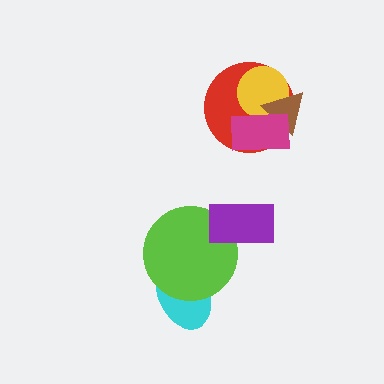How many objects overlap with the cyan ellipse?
1 object overlaps with the cyan ellipse.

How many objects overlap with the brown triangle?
3 objects overlap with the brown triangle.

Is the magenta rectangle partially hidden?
No, no other shape covers it.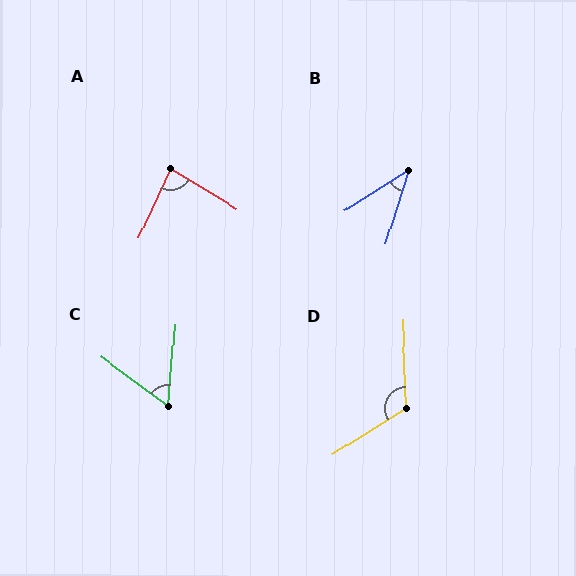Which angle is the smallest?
B, at approximately 40 degrees.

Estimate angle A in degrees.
Approximately 84 degrees.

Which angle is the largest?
D, at approximately 120 degrees.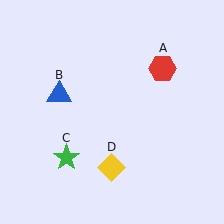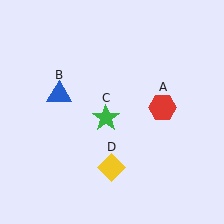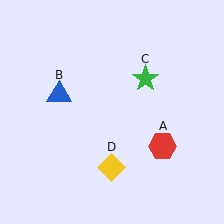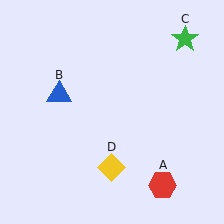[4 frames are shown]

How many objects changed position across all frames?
2 objects changed position: red hexagon (object A), green star (object C).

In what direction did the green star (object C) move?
The green star (object C) moved up and to the right.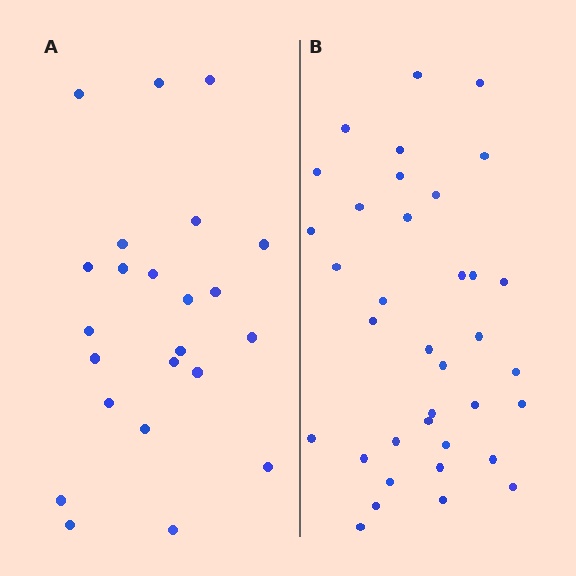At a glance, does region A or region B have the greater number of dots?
Region B (the right region) has more dots.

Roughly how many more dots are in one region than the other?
Region B has approximately 15 more dots than region A.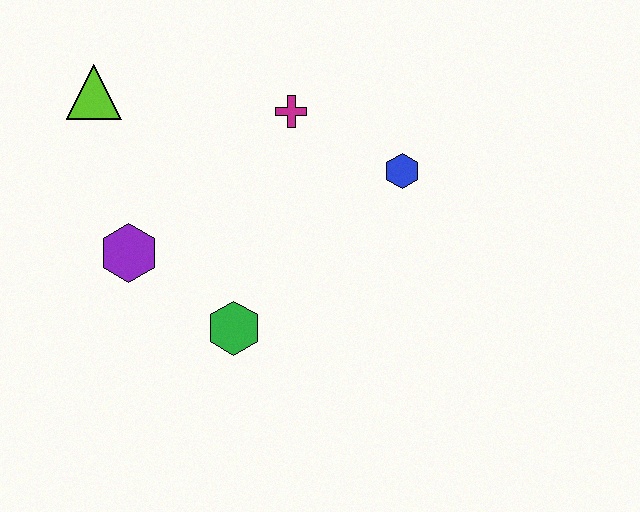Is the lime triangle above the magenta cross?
Yes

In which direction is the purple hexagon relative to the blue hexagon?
The purple hexagon is to the left of the blue hexagon.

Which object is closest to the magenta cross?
The blue hexagon is closest to the magenta cross.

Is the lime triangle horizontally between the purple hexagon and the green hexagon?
No